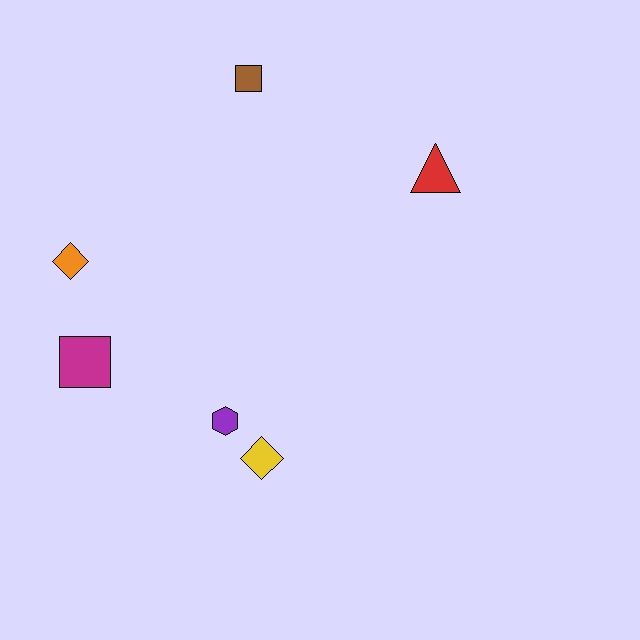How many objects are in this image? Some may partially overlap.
There are 6 objects.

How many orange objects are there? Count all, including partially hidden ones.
There is 1 orange object.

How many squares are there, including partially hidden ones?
There are 2 squares.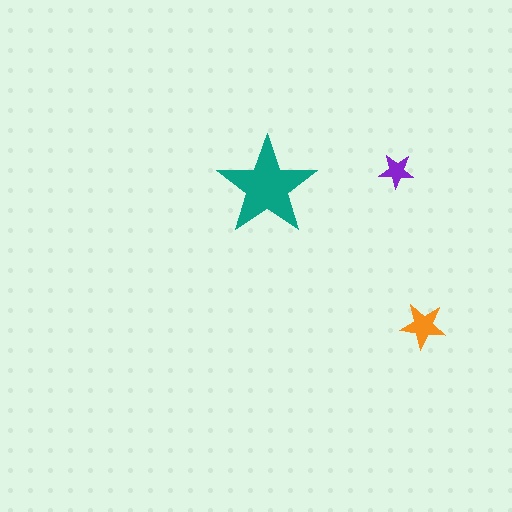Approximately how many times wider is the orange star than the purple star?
About 1.5 times wider.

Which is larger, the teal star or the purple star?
The teal one.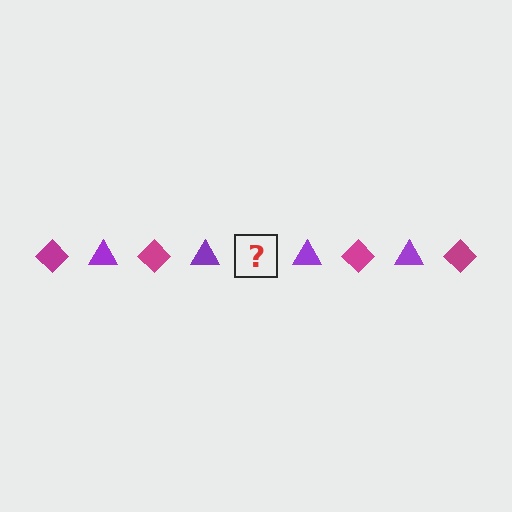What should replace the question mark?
The question mark should be replaced with a magenta diamond.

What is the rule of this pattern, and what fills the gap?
The rule is that the pattern alternates between magenta diamond and purple triangle. The gap should be filled with a magenta diamond.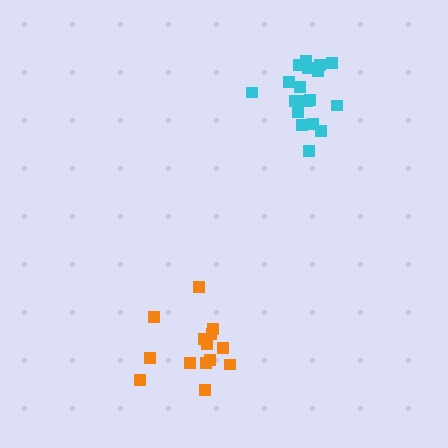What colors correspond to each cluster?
The clusters are colored: orange, cyan.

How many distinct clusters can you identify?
There are 2 distinct clusters.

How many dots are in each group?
Group 1: 14 dots, Group 2: 19 dots (33 total).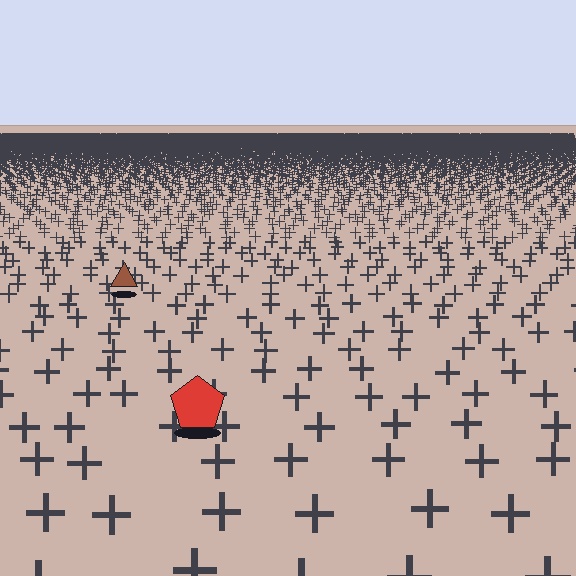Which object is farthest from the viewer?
The brown triangle is farthest from the viewer. It appears smaller and the ground texture around it is denser.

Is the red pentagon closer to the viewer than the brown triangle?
Yes. The red pentagon is closer — you can tell from the texture gradient: the ground texture is coarser near it.